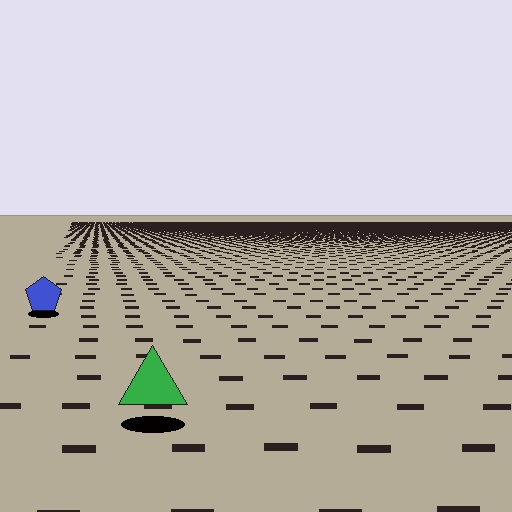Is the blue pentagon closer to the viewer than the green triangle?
No. The green triangle is closer — you can tell from the texture gradient: the ground texture is coarser near it.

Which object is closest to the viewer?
The green triangle is closest. The texture marks near it are larger and more spread out.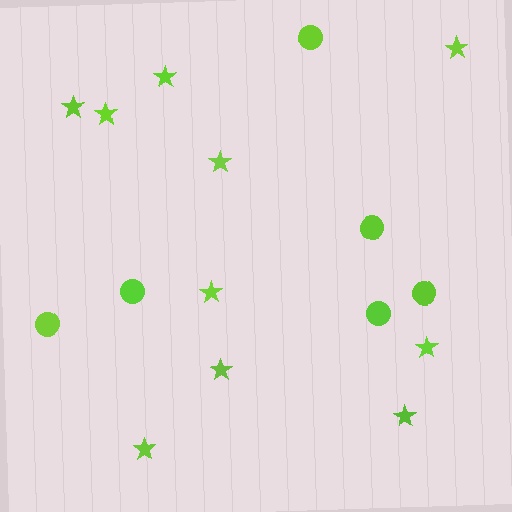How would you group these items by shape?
There are 2 groups: one group of stars (10) and one group of circles (6).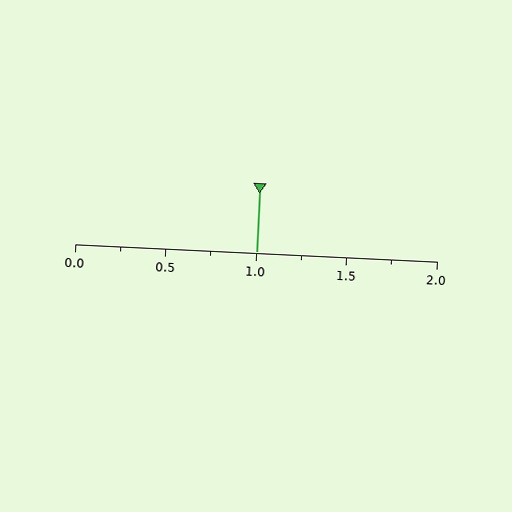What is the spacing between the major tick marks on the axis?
The major ticks are spaced 0.5 apart.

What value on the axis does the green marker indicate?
The marker indicates approximately 1.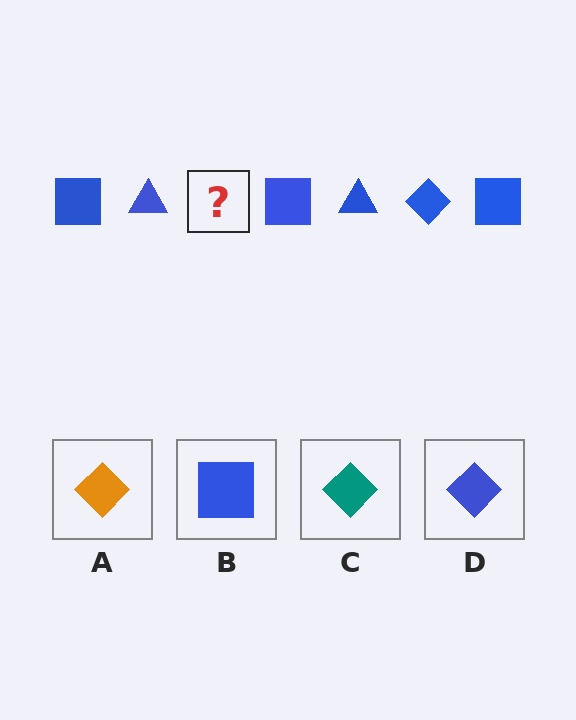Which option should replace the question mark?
Option D.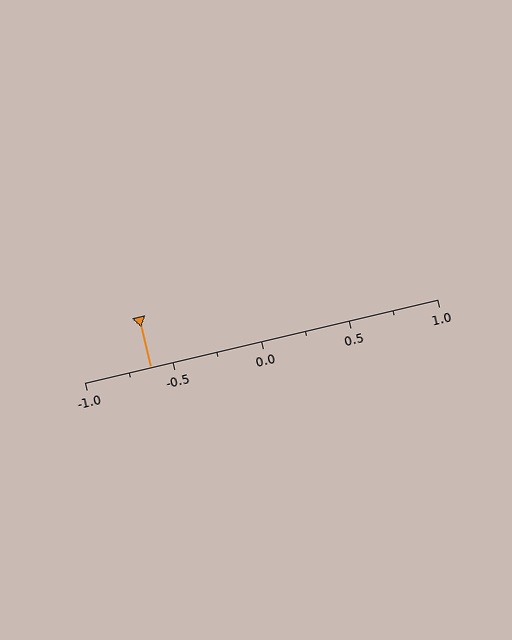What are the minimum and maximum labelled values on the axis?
The axis runs from -1.0 to 1.0.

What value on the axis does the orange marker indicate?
The marker indicates approximately -0.62.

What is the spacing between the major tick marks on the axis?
The major ticks are spaced 0.5 apart.